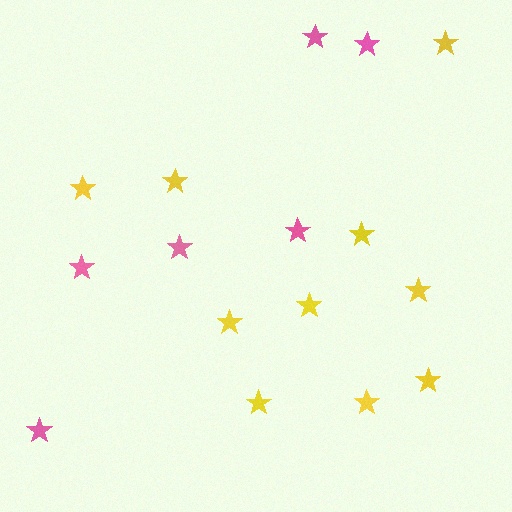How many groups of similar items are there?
There are 2 groups: one group of yellow stars (10) and one group of pink stars (6).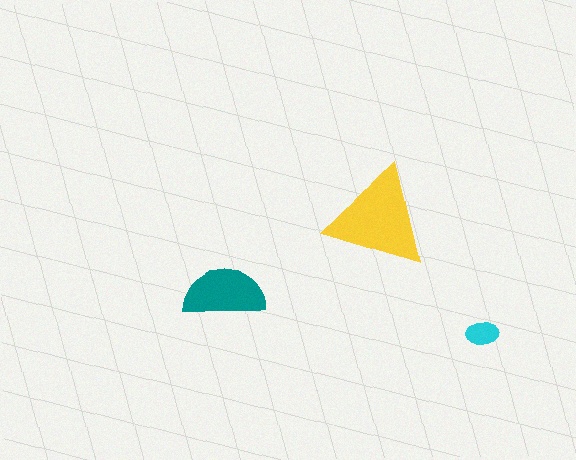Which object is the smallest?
The cyan ellipse.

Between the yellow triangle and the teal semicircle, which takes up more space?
The yellow triangle.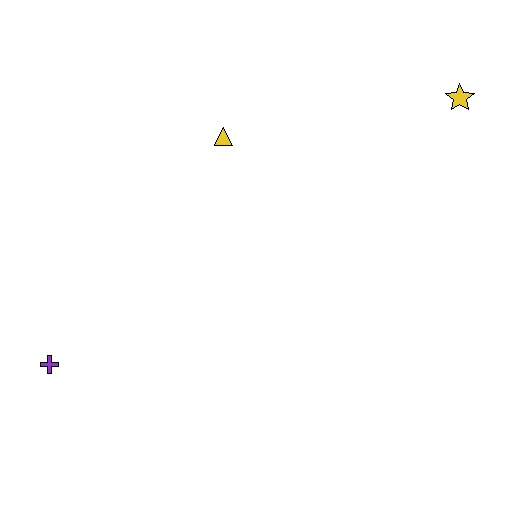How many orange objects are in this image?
There are no orange objects.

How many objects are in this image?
There are 3 objects.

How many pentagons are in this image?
There are no pentagons.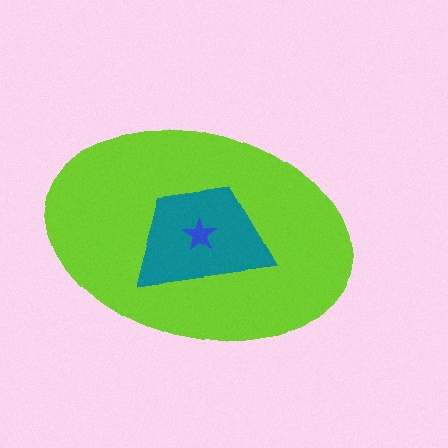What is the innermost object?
The blue star.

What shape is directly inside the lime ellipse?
The teal trapezoid.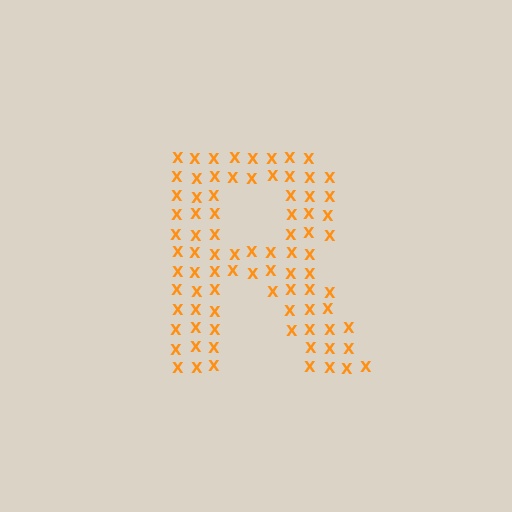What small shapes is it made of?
It is made of small letter X's.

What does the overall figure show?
The overall figure shows the letter R.